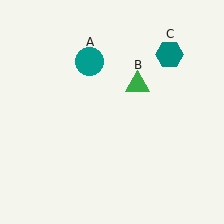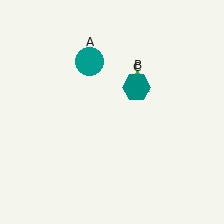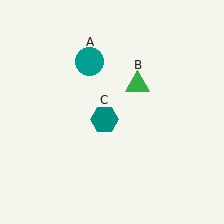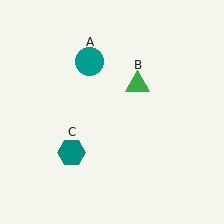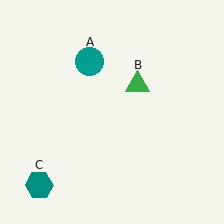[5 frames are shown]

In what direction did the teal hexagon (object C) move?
The teal hexagon (object C) moved down and to the left.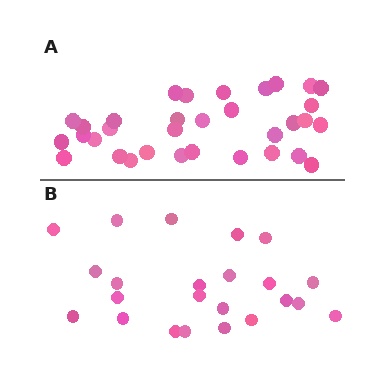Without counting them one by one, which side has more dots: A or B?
Region A (the top region) has more dots.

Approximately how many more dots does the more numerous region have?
Region A has roughly 10 or so more dots than region B.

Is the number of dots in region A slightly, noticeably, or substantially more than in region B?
Region A has noticeably more, but not dramatically so. The ratio is roughly 1.4 to 1.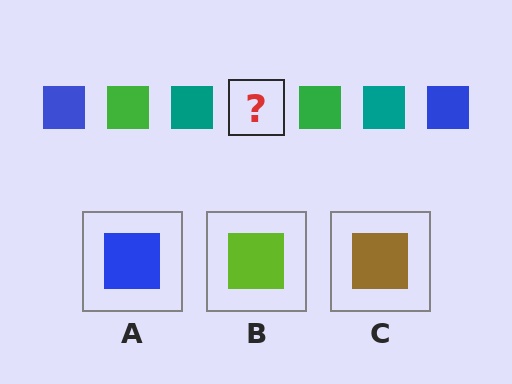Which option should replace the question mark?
Option A.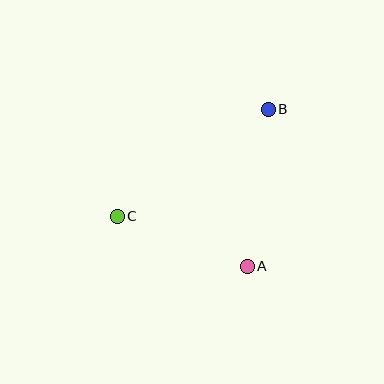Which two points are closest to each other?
Points A and C are closest to each other.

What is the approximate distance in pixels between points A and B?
The distance between A and B is approximately 159 pixels.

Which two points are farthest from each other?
Points B and C are farthest from each other.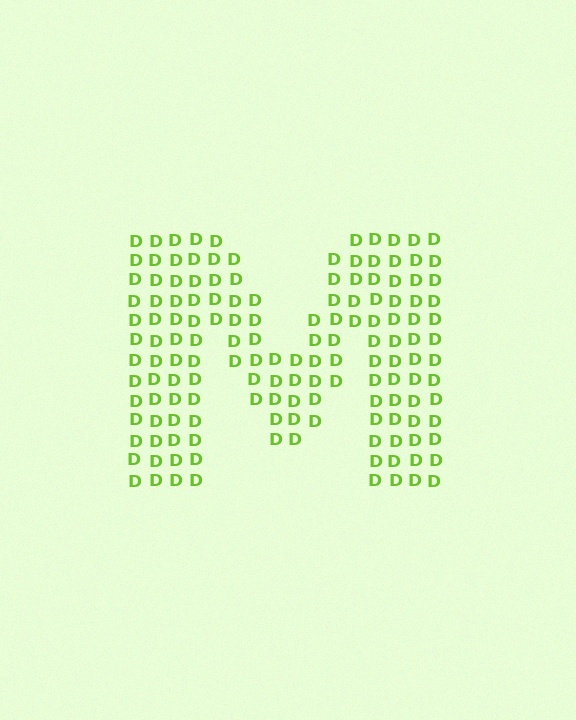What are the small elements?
The small elements are letter D's.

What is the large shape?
The large shape is the letter M.